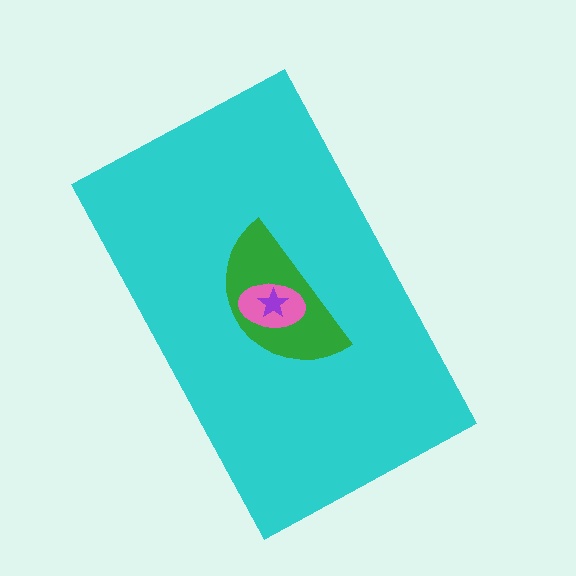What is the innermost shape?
The purple star.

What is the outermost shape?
The cyan rectangle.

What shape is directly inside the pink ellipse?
The purple star.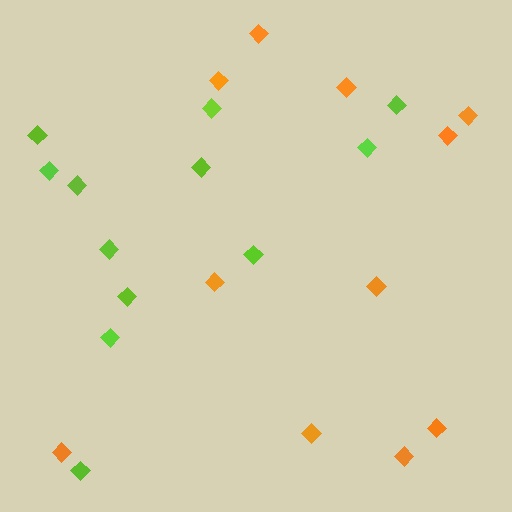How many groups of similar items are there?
There are 2 groups: one group of orange diamonds (11) and one group of lime diamonds (12).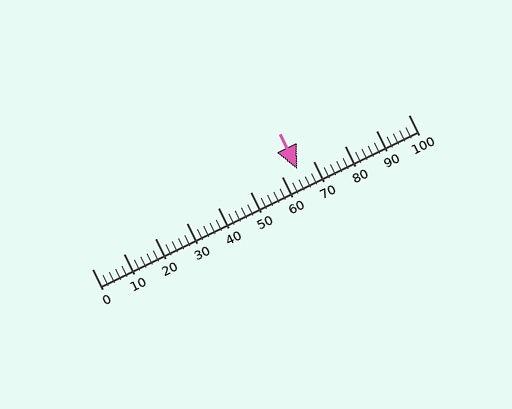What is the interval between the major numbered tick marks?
The major tick marks are spaced 10 units apart.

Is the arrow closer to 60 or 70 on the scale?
The arrow is closer to 60.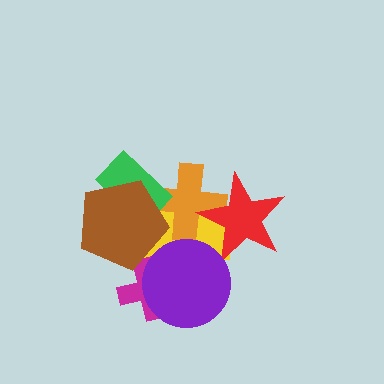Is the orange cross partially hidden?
Yes, it is partially covered by another shape.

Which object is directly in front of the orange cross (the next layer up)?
The green rectangle is directly in front of the orange cross.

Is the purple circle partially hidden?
No, no other shape covers it.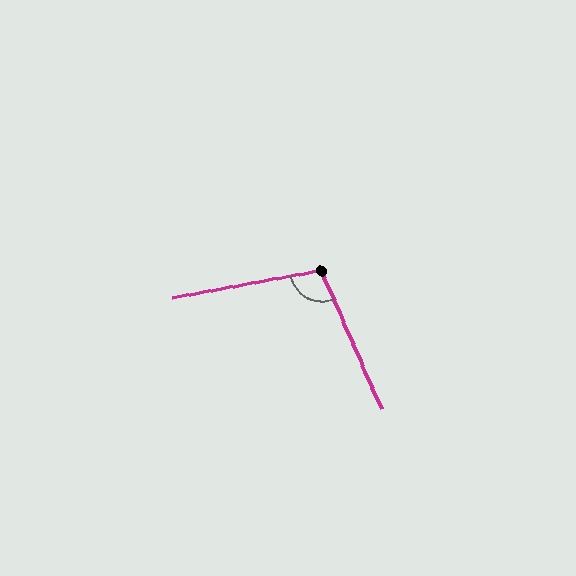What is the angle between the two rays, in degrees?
Approximately 103 degrees.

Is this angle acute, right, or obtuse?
It is obtuse.